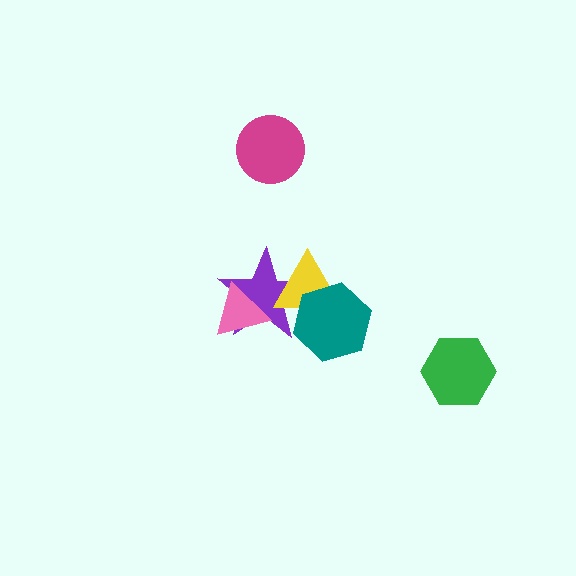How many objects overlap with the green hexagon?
0 objects overlap with the green hexagon.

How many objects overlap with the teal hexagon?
2 objects overlap with the teal hexagon.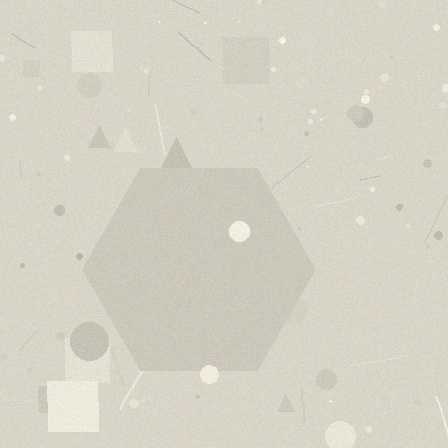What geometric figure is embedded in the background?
A hexagon is embedded in the background.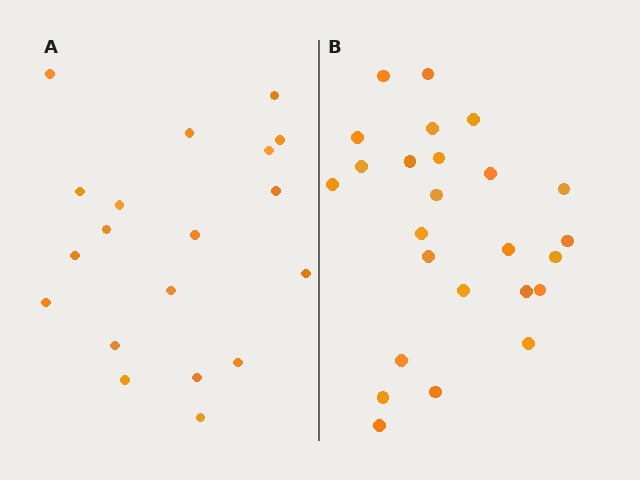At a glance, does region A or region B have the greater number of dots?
Region B (the right region) has more dots.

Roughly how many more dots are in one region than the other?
Region B has about 6 more dots than region A.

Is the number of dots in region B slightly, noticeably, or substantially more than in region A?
Region B has noticeably more, but not dramatically so. The ratio is roughly 1.3 to 1.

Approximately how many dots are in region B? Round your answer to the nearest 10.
About 20 dots. (The exact count is 25, which rounds to 20.)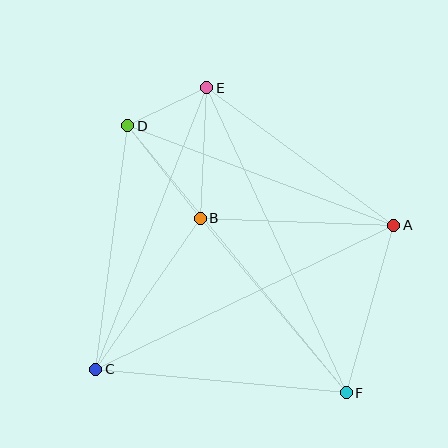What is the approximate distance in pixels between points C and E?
The distance between C and E is approximately 302 pixels.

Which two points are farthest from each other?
Points D and F are farthest from each other.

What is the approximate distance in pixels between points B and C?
The distance between B and C is approximately 183 pixels.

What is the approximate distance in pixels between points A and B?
The distance between A and B is approximately 194 pixels.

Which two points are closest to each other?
Points D and E are closest to each other.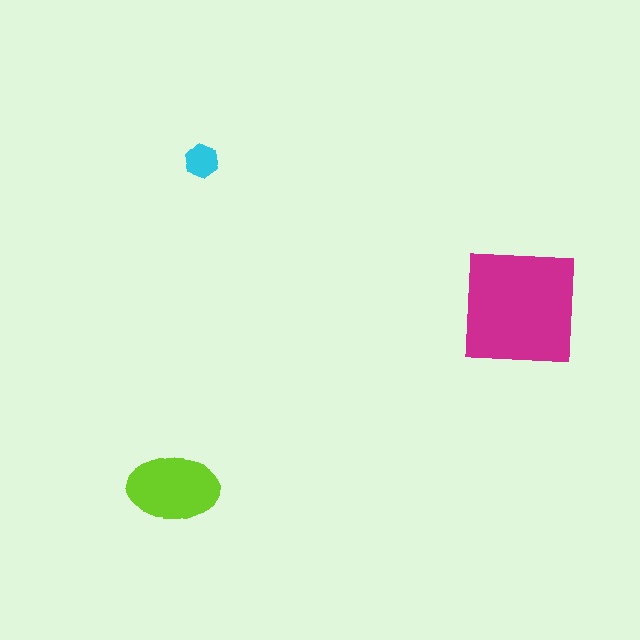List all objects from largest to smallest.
The magenta square, the lime ellipse, the cyan hexagon.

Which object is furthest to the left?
The lime ellipse is leftmost.